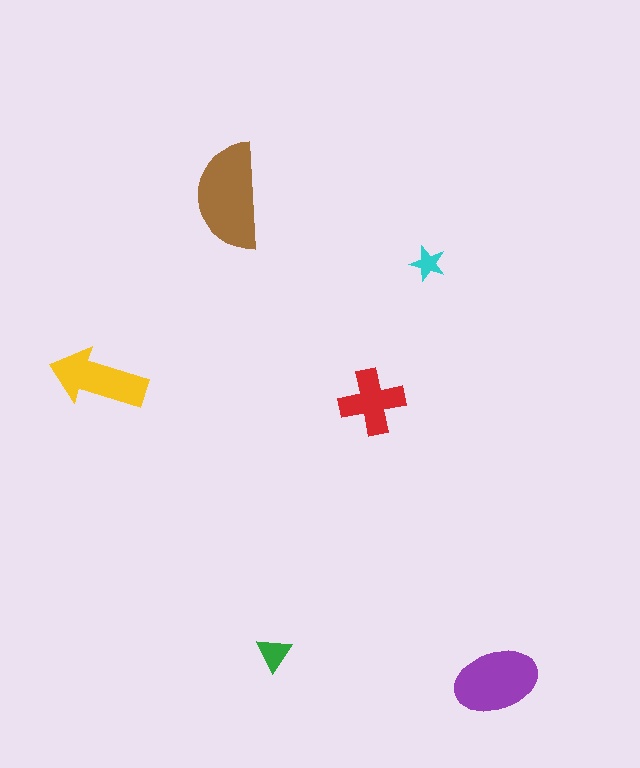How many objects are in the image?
There are 6 objects in the image.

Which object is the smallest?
The cyan star.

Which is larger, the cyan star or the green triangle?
The green triangle.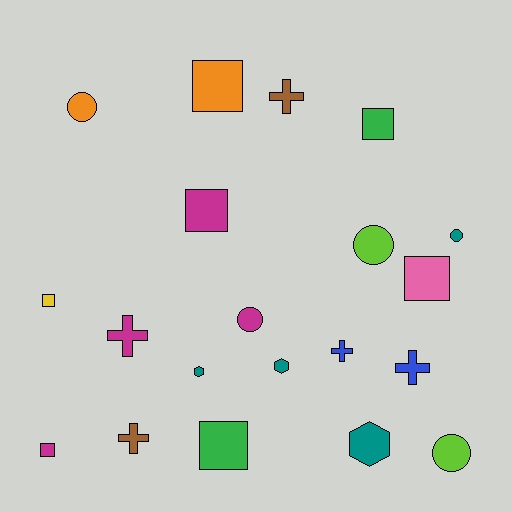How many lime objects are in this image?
There are 2 lime objects.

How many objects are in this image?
There are 20 objects.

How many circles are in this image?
There are 5 circles.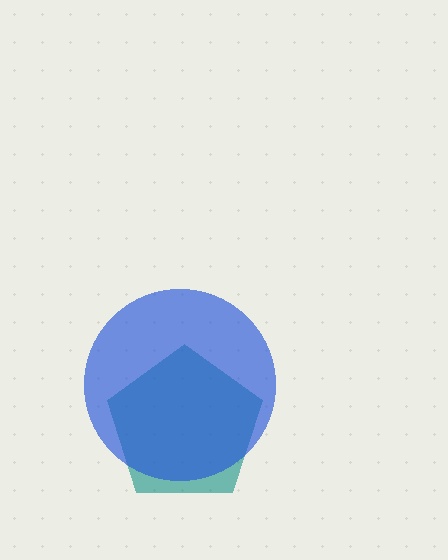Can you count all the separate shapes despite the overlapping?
Yes, there are 2 separate shapes.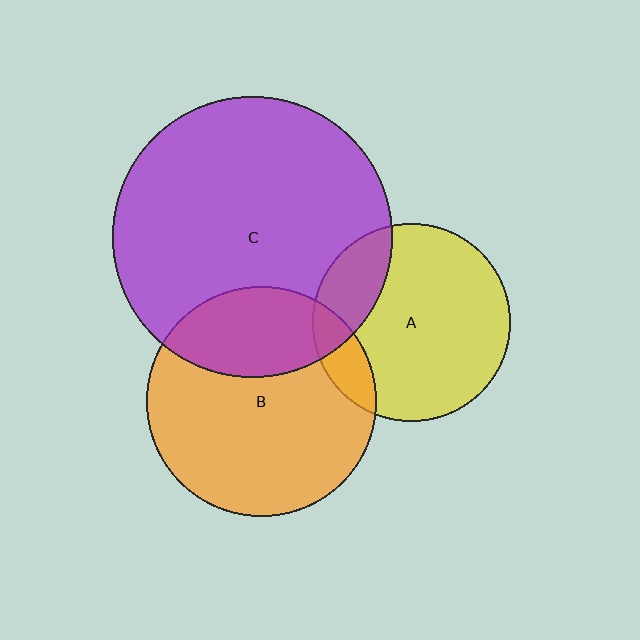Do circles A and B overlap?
Yes.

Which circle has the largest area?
Circle C (purple).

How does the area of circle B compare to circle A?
Approximately 1.4 times.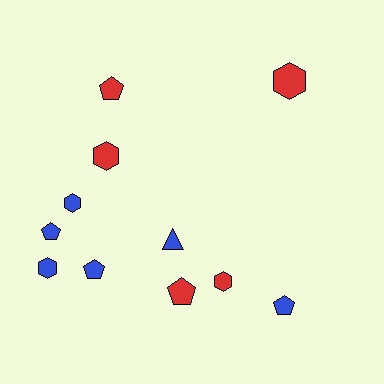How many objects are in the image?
There are 11 objects.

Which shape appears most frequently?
Hexagon, with 5 objects.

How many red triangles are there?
There are no red triangles.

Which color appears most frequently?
Blue, with 6 objects.